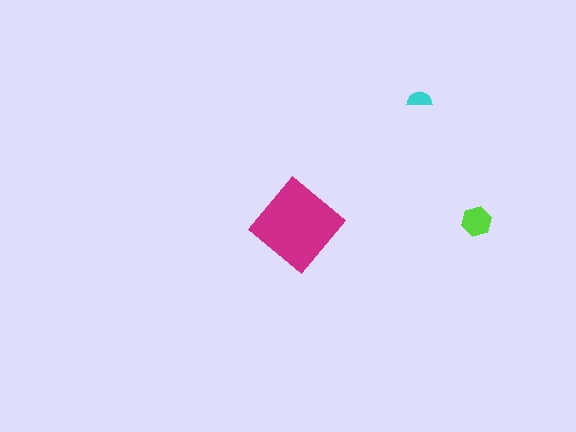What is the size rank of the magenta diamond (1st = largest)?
1st.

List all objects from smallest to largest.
The cyan semicircle, the lime hexagon, the magenta diamond.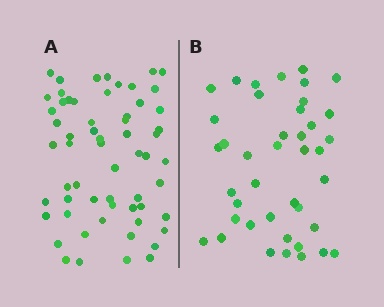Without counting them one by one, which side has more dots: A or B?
Region A (the left region) has more dots.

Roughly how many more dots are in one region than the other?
Region A has approximately 20 more dots than region B.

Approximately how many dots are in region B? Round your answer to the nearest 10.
About 40 dots. (The exact count is 41, which rounds to 40.)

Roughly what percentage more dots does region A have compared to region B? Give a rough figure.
About 45% more.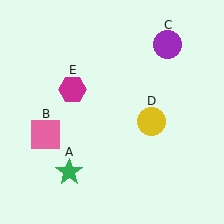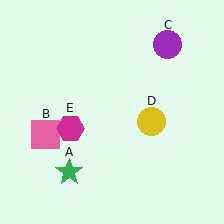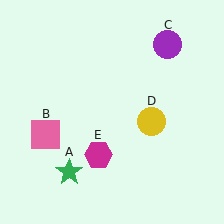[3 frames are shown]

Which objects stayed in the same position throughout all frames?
Green star (object A) and pink square (object B) and purple circle (object C) and yellow circle (object D) remained stationary.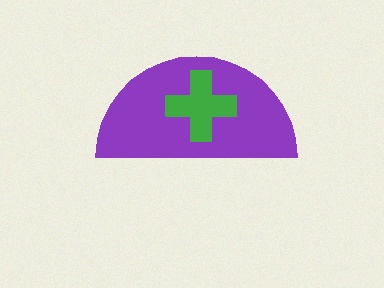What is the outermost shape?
The purple semicircle.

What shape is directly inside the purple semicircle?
The green cross.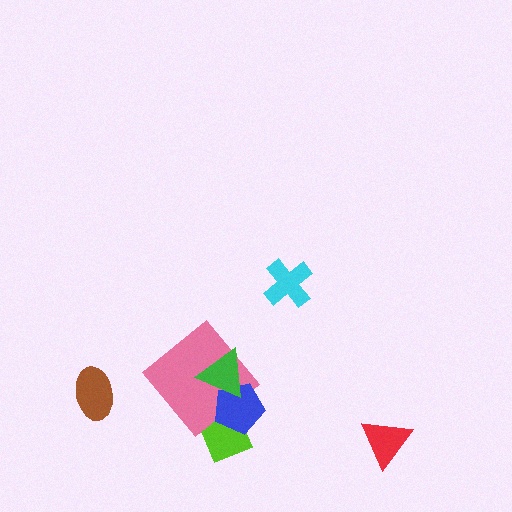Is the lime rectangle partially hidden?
Yes, it is partially covered by another shape.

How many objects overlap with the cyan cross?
0 objects overlap with the cyan cross.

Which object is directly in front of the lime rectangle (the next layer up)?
The pink diamond is directly in front of the lime rectangle.